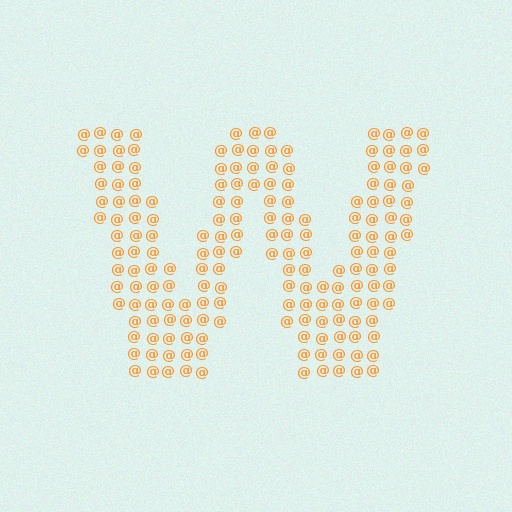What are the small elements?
The small elements are at signs.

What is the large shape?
The large shape is the letter W.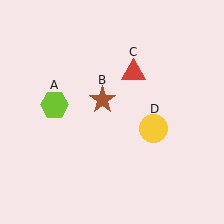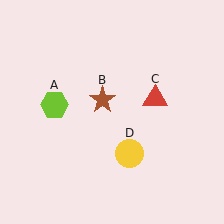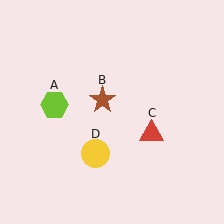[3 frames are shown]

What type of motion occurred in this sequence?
The red triangle (object C), yellow circle (object D) rotated clockwise around the center of the scene.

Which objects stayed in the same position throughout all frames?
Lime hexagon (object A) and brown star (object B) remained stationary.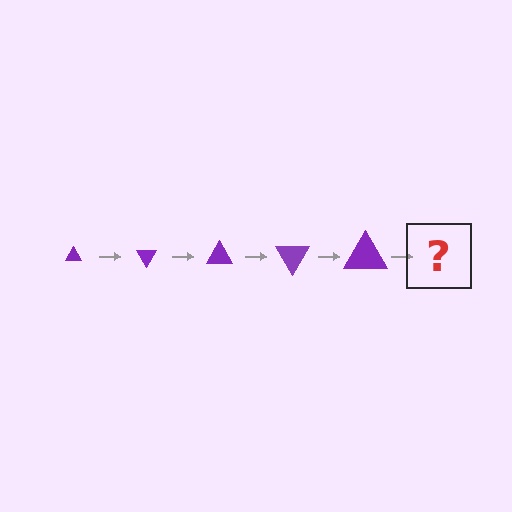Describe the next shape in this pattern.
It should be a triangle, larger than the previous one and rotated 300 degrees from the start.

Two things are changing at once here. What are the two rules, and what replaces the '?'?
The two rules are that the triangle grows larger each step and it rotates 60 degrees each step. The '?' should be a triangle, larger than the previous one and rotated 300 degrees from the start.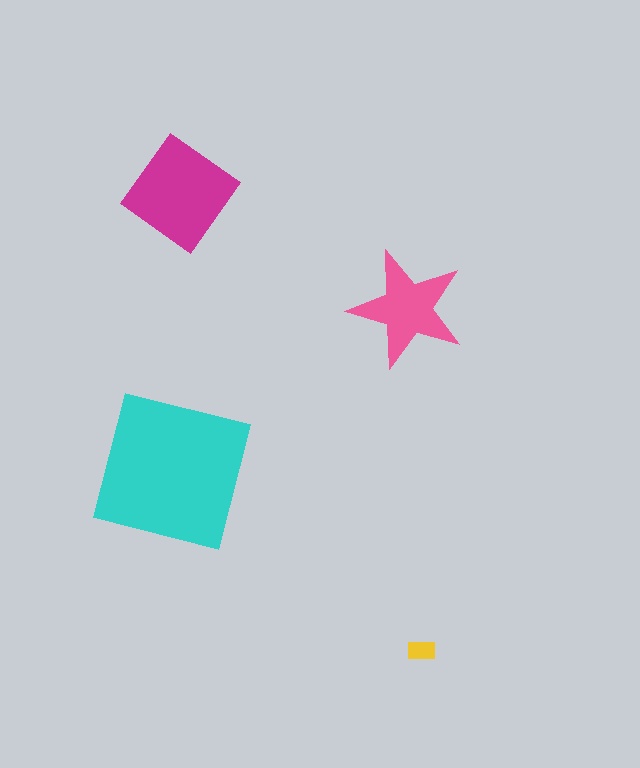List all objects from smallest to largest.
The yellow rectangle, the pink star, the magenta diamond, the cyan square.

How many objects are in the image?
There are 4 objects in the image.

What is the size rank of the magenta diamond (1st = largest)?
2nd.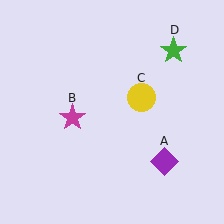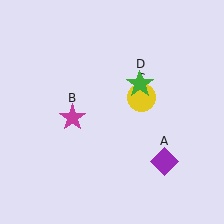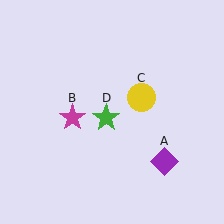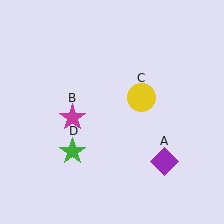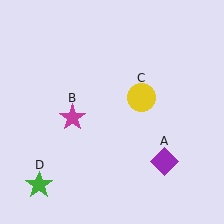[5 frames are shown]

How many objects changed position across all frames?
1 object changed position: green star (object D).